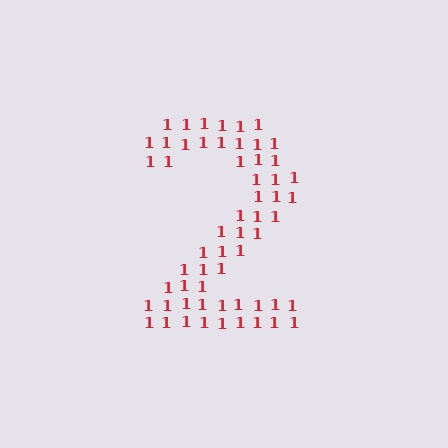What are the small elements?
The small elements are digit 1's.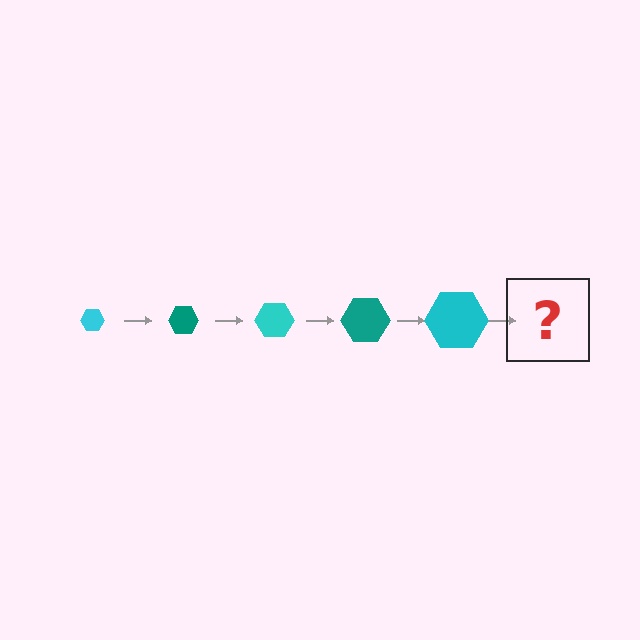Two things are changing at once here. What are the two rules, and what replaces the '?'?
The two rules are that the hexagon grows larger each step and the color cycles through cyan and teal. The '?' should be a teal hexagon, larger than the previous one.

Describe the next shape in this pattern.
It should be a teal hexagon, larger than the previous one.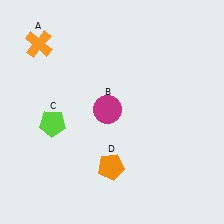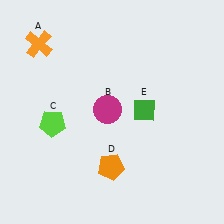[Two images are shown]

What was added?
A green diamond (E) was added in Image 2.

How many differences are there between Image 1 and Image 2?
There is 1 difference between the two images.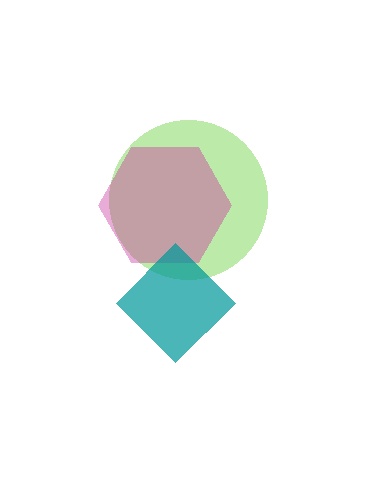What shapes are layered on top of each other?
The layered shapes are: a lime circle, a magenta hexagon, a teal diamond.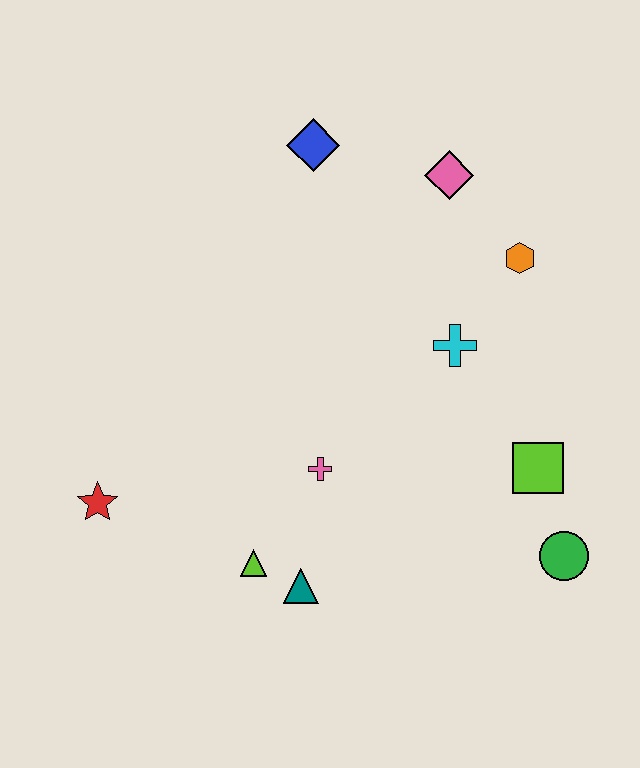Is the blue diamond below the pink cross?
No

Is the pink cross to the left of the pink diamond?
Yes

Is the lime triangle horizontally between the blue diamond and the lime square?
No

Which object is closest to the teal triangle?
The lime triangle is closest to the teal triangle.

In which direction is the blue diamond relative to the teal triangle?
The blue diamond is above the teal triangle.